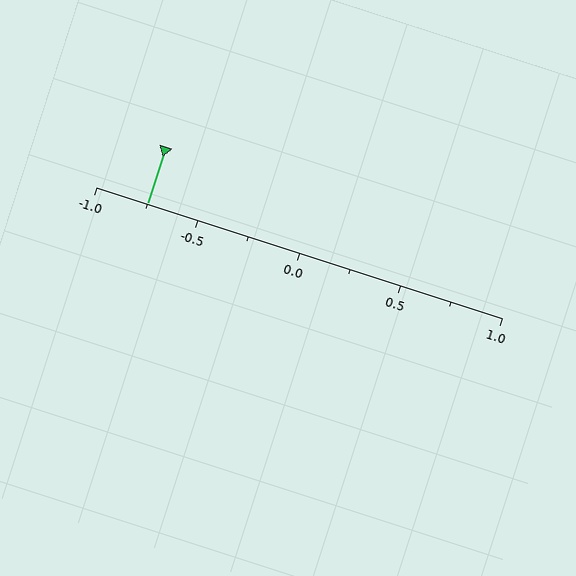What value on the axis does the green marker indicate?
The marker indicates approximately -0.75.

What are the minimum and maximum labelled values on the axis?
The axis runs from -1.0 to 1.0.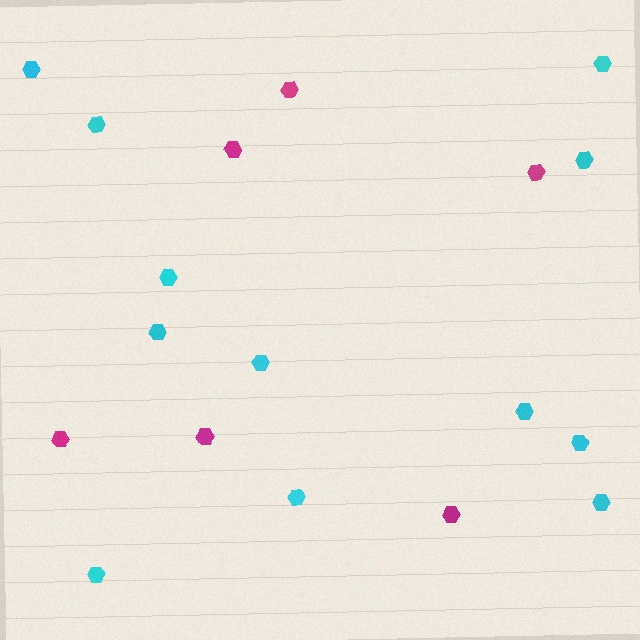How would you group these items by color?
There are 2 groups: one group of cyan hexagons (12) and one group of magenta hexagons (6).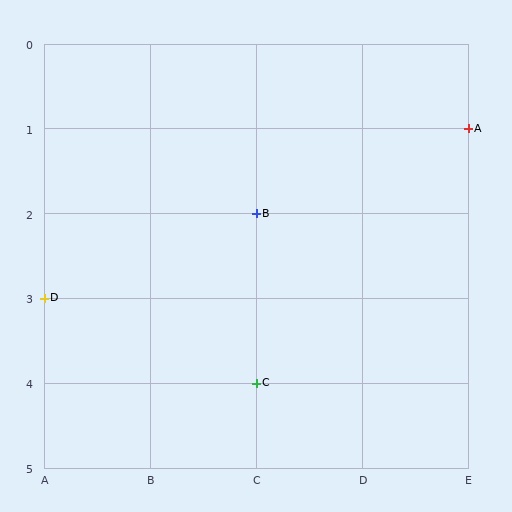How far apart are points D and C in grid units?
Points D and C are 2 columns and 1 row apart (about 2.2 grid units diagonally).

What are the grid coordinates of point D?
Point D is at grid coordinates (A, 3).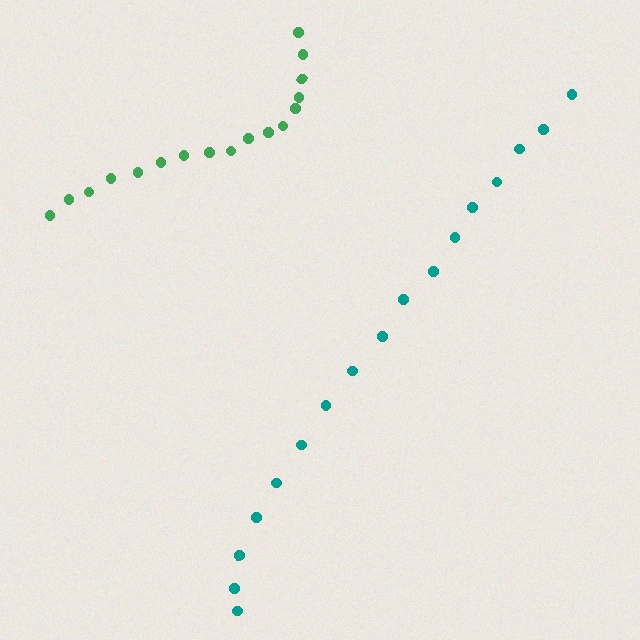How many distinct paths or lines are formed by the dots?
There are 2 distinct paths.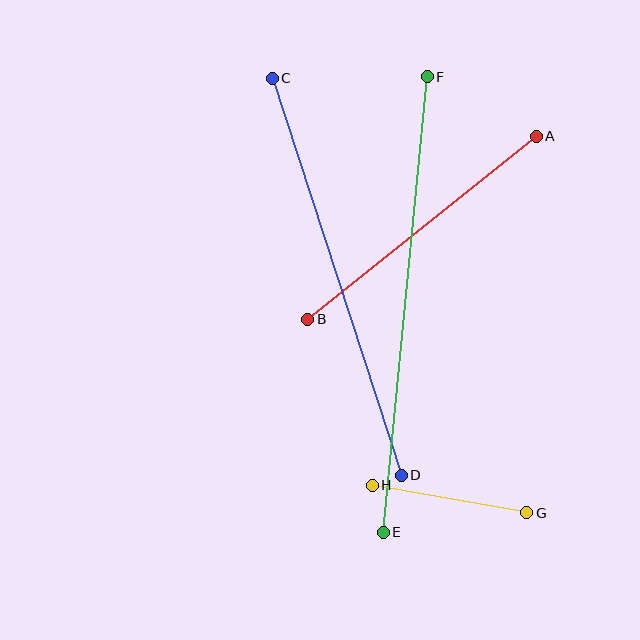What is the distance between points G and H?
The distance is approximately 157 pixels.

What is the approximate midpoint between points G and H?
The midpoint is at approximately (449, 499) pixels.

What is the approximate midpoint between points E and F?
The midpoint is at approximately (405, 305) pixels.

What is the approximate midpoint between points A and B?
The midpoint is at approximately (422, 228) pixels.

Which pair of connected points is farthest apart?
Points E and F are farthest apart.